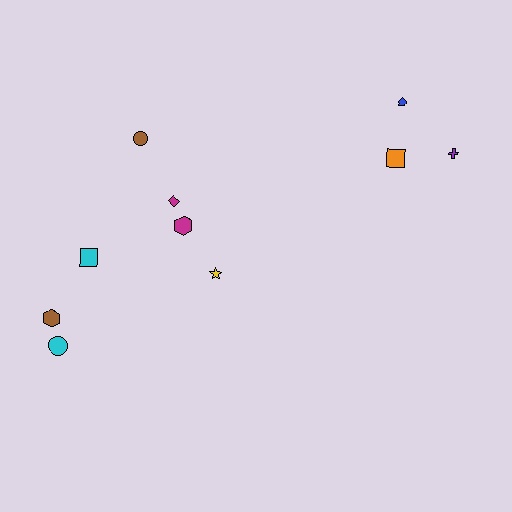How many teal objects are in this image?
There are no teal objects.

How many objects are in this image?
There are 10 objects.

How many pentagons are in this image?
There is 1 pentagon.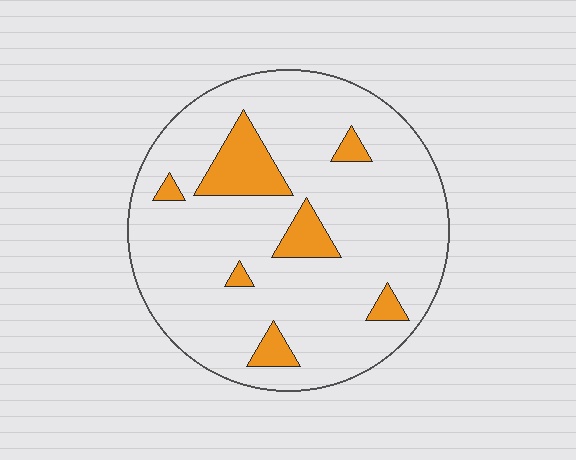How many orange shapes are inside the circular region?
7.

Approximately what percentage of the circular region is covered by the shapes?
Approximately 15%.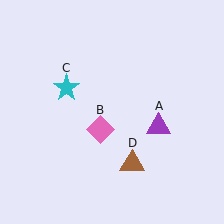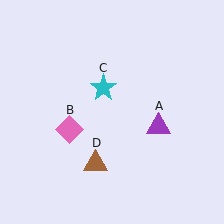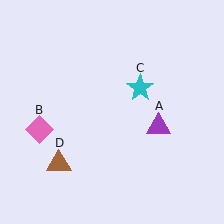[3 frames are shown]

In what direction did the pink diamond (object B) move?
The pink diamond (object B) moved left.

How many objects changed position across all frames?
3 objects changed position: pink diamond (object B), cyan star (object C), brown triangle (object D).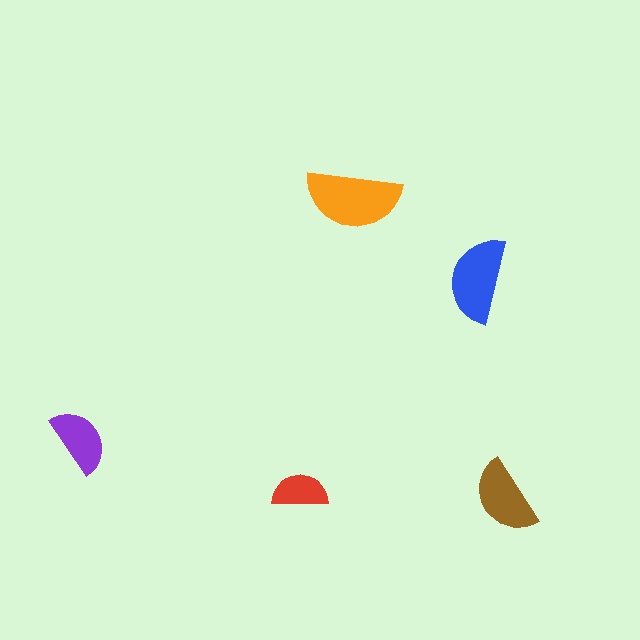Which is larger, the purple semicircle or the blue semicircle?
The blue one.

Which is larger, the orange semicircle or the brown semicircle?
The orange one.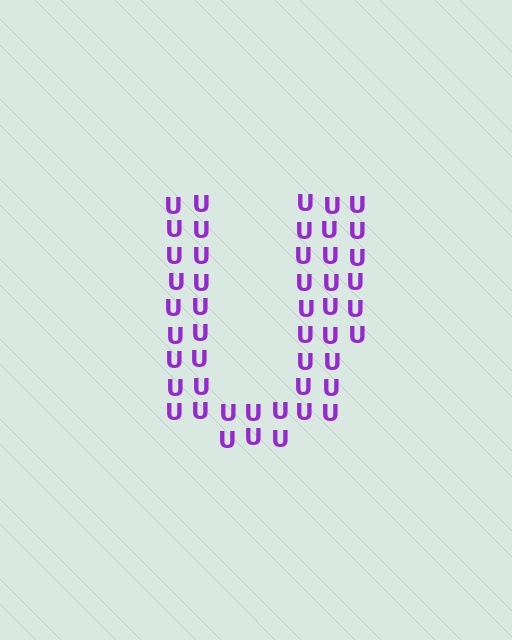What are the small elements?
The small elements are letter U's.